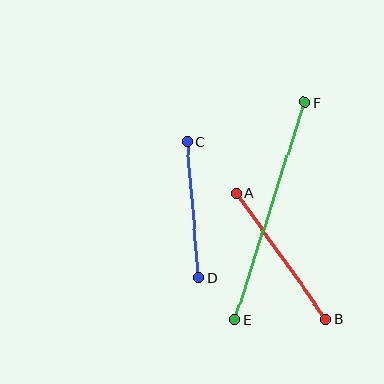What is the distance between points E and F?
The distance is approximately 228 pixels.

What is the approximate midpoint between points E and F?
The midpoint is at approximately (270, 211) pixels.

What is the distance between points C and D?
The distance is approximately 136 pixels.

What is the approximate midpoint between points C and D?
The midpoint is at approximately (193, 210) pixels.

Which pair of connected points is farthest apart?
Points E and F are farthest apart.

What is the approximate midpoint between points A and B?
The midpoint is at approximately (281, 256) pixels.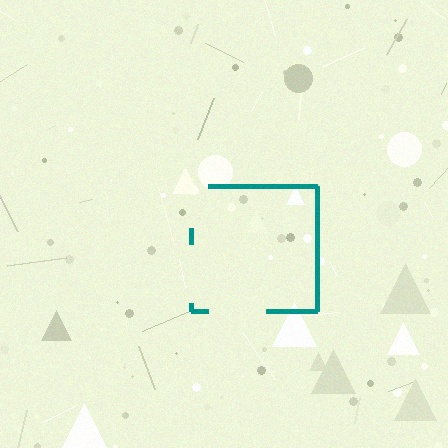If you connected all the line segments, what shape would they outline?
They would outline a square.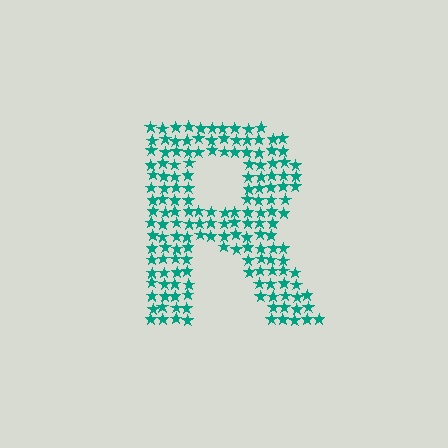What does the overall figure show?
The overall figure shows the letter R.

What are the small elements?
The small elements are stars.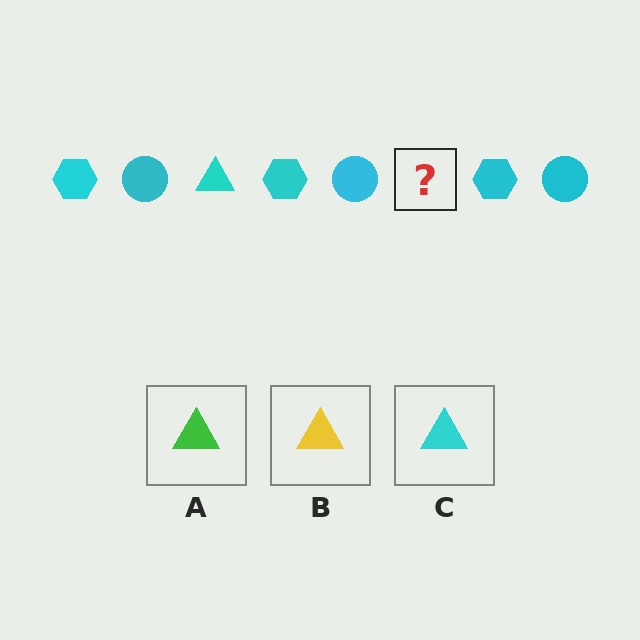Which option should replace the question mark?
Option C.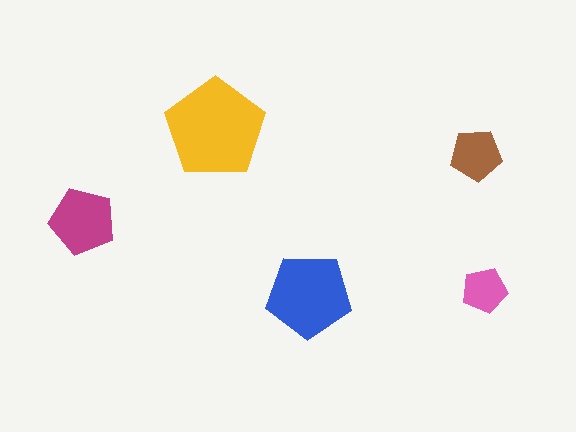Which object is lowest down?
The blue pentagon is bottommost.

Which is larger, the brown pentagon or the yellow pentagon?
The yellow one.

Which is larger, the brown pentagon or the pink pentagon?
The brown one.